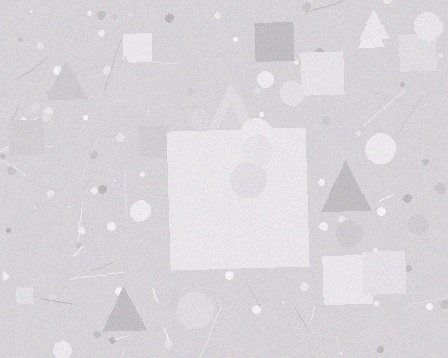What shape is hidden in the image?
A square is hidden in the image.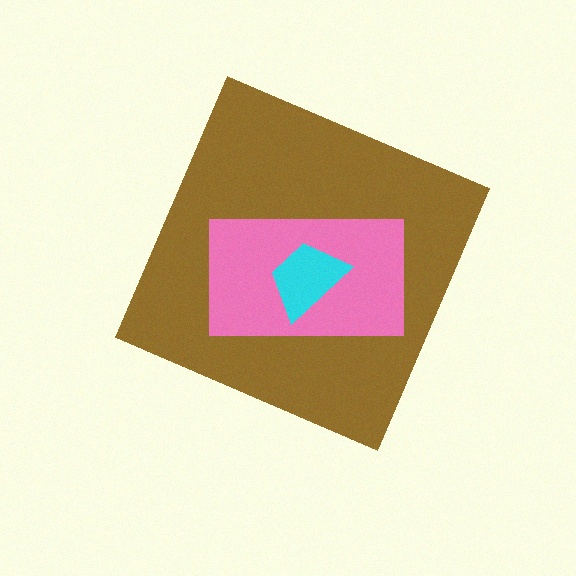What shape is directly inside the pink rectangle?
The cyan trapezoid.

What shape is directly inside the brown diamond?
The pink rectangle.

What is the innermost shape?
The cyan trapezoid.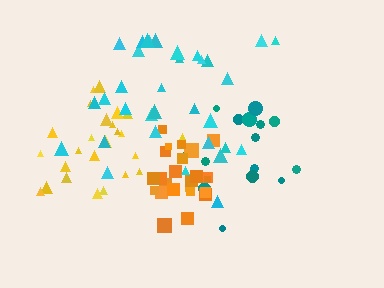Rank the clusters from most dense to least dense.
orange, yellow, cyan, teal.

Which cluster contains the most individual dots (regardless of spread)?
Cyan (33).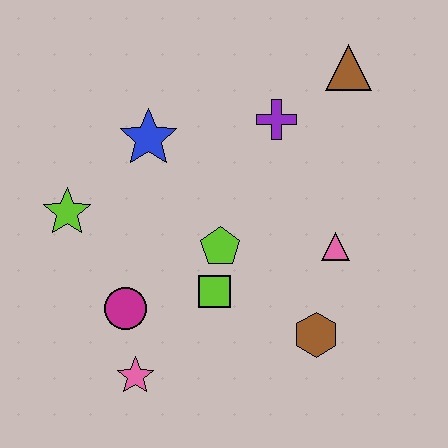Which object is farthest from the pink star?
The brown triangle is farthest from the pink star.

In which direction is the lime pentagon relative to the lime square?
The lime pentagon is above the lime square.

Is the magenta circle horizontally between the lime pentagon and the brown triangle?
No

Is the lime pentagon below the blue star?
Yes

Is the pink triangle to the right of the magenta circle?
Yes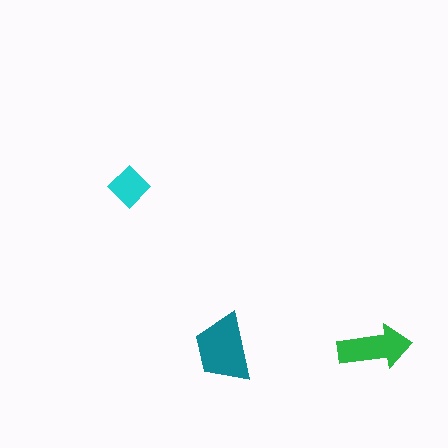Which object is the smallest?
The cyan diamond.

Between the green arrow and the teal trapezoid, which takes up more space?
The teal trapezoid.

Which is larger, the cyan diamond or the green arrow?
The green arrow.